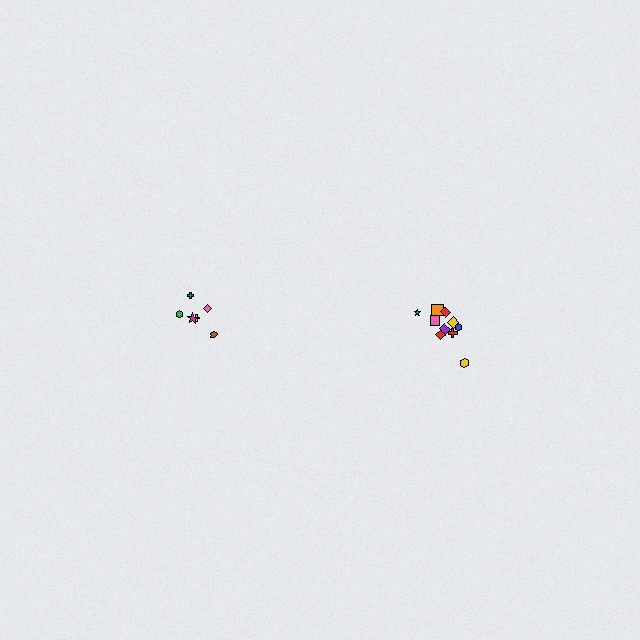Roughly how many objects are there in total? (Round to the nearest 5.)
Roughly 15 objects in total.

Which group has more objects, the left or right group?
The right group.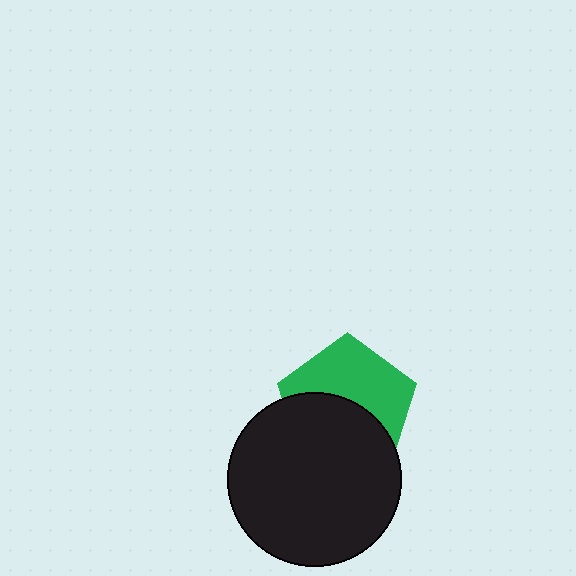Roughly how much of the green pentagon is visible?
About half of it is visible (roughly 51%).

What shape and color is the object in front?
The object in front is a black circle.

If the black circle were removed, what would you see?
You would see the complete green pentagon.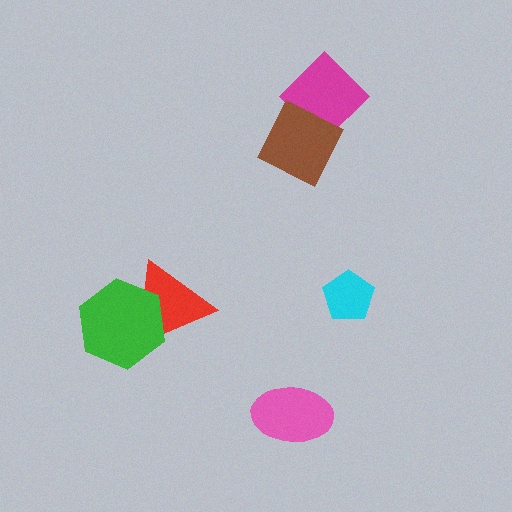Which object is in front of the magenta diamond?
The brown square is in front of the magenta diamond.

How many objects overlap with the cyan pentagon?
0 objects overlap with the cyan pentagon.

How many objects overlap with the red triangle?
1 object overlaps with the red triangle.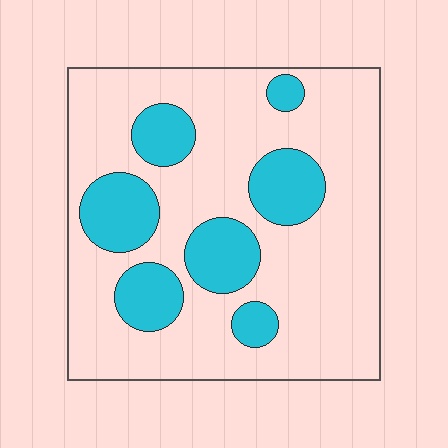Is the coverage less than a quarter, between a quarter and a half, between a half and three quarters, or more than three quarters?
Less than a quarter.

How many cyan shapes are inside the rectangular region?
7.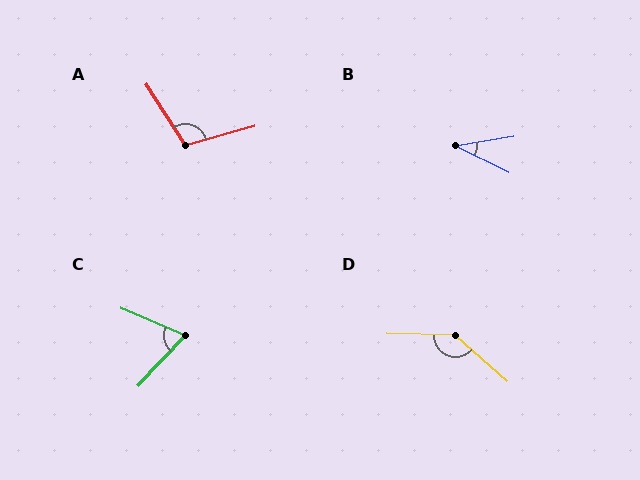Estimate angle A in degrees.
Approximately 107 degrees.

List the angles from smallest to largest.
B (35°), C (70°), A (107°), D (139°).